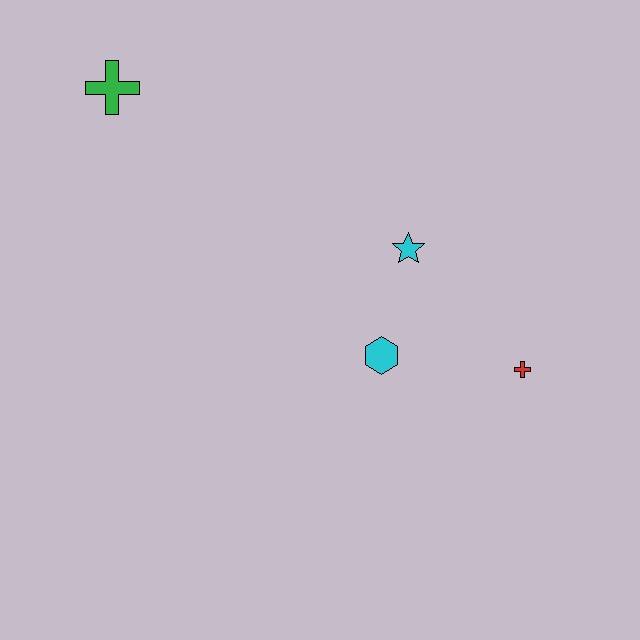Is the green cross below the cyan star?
No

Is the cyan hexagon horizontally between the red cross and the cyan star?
No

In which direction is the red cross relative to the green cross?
The red cross is to the right of the green cross.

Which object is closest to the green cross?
The cyan star is closest to the green cross.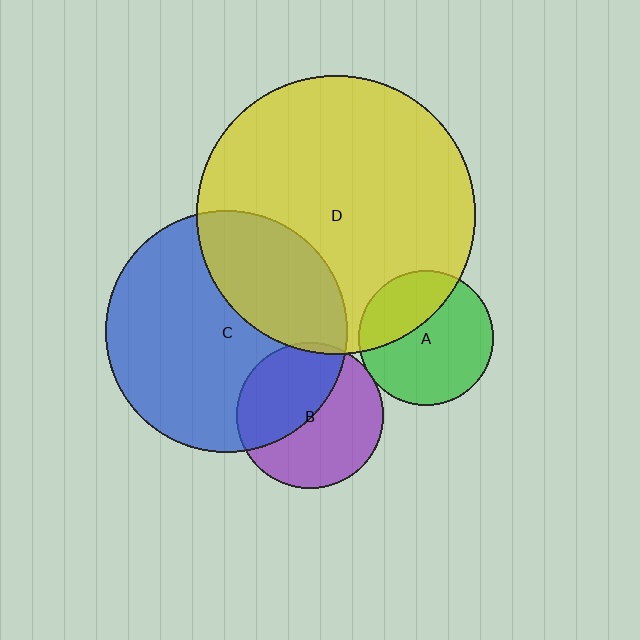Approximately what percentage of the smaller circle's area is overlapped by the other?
Approximately 30%.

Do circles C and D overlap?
Yes.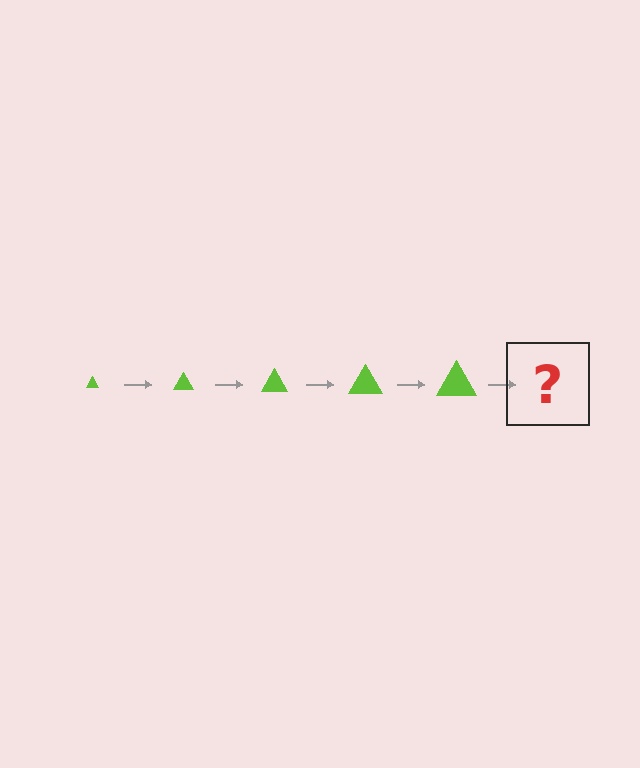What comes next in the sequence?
The next element should be a lime triangle, larger than the previous one.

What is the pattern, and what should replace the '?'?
The pattern is that the triangle gets progressively larger each step. The '?' should be a lime triangle, larger than the previous one.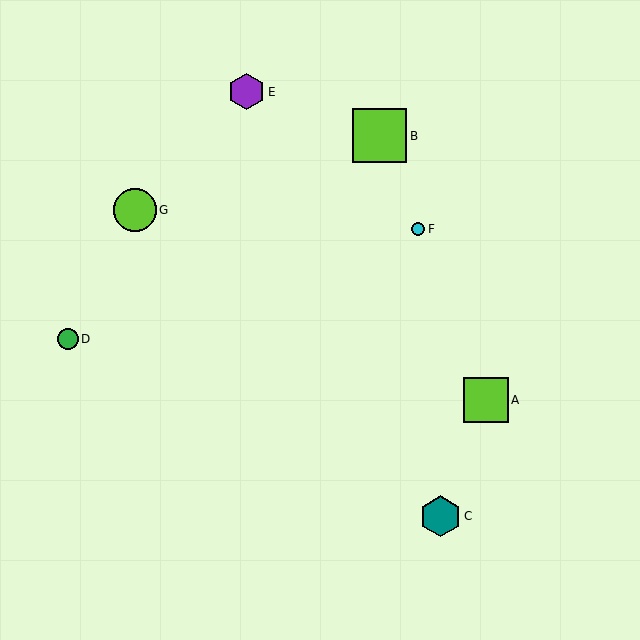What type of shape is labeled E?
Shape E is a purple hexagon.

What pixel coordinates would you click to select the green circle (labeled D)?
Click at (68, 339) to select the green circle D.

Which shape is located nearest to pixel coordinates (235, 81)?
The purple hexagon (labeled E) at (247, 92) is nearest to that location.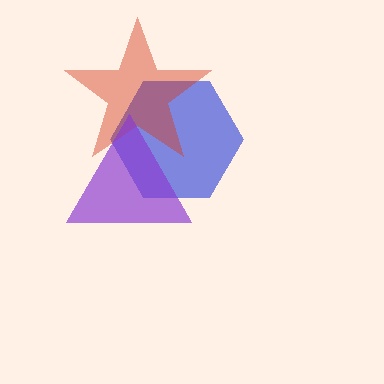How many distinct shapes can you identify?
There are 3 distinct shapes: a blue hexagon, a red star, a purple triangle.